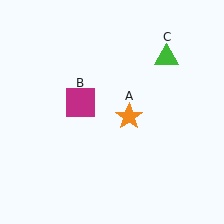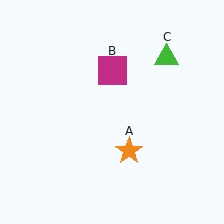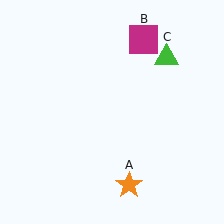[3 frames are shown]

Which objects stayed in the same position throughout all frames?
Green triangle (object C) remained stationary.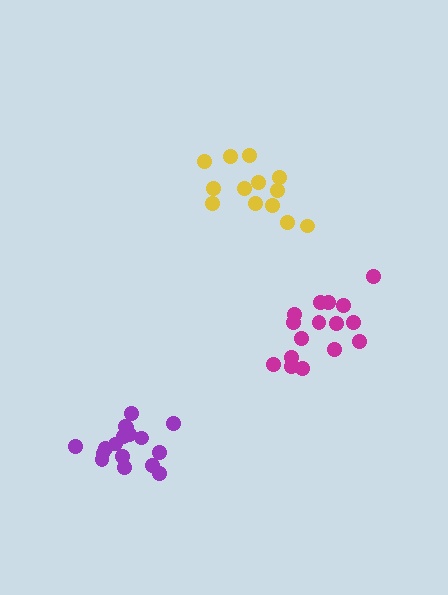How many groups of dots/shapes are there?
There are 3 groups.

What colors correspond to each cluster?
The clusters are colored: yellow, magenta, purple.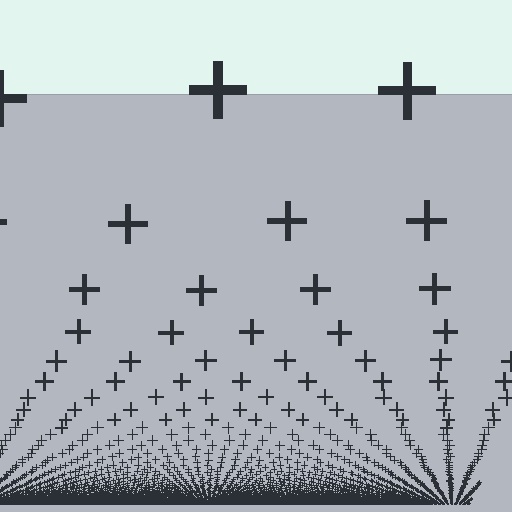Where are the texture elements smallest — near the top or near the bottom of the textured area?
Near the bottom.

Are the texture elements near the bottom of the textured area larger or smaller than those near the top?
Smaller. The gradient is inverted — elements near the bottom are smaller and denser.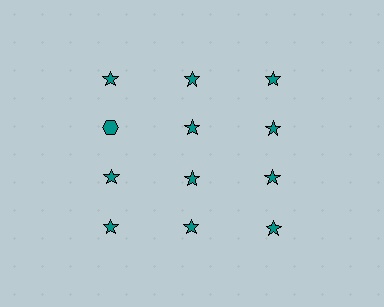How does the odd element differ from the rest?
It has a different shape: hexagon instead of star.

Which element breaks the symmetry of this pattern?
The teal hexagon in the second row, leftmost column breaks the symmetry. All other shapes are teal stars.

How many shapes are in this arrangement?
There are 12 shapes arranged in a grid pattern.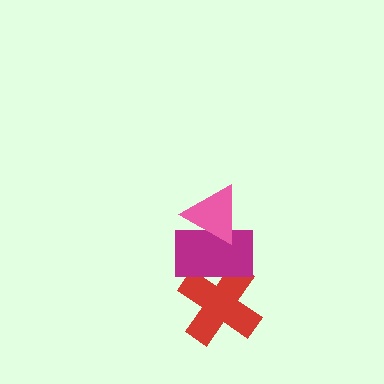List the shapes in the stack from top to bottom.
From top to bottom: the pink triangle, the magenta rectangle, the red cross.